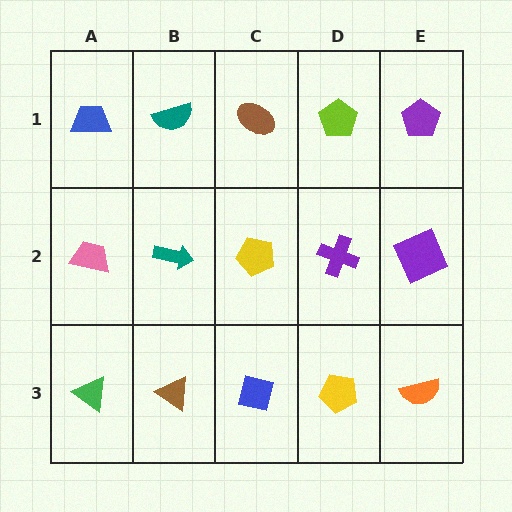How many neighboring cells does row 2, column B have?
4.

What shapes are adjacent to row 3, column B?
A teal arrow (row 2, column B), a green triangle (row 3, column A), a blue square (row 3, column C).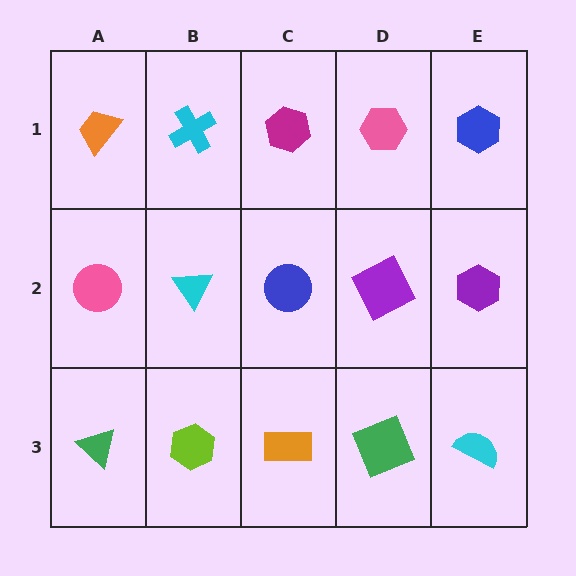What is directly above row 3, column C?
A blue circle.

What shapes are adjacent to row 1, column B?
A cyan triangle (row 2, column B), an orange trapezoid (row 1, column A), a magenta hexagon (row 1, column C).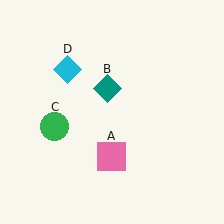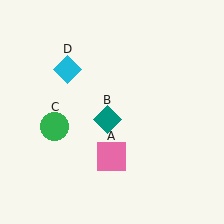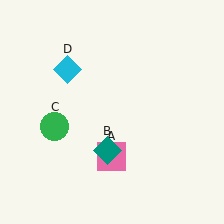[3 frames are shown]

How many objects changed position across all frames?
1 object changed position: teal diamond (object B).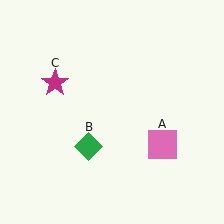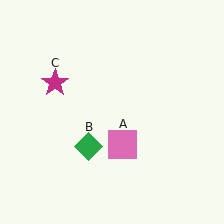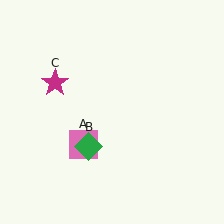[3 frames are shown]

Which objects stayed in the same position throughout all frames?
Green diamond (object B) and magenta star (object C) remained stationary.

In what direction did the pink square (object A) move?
The pink square (object A) moved left.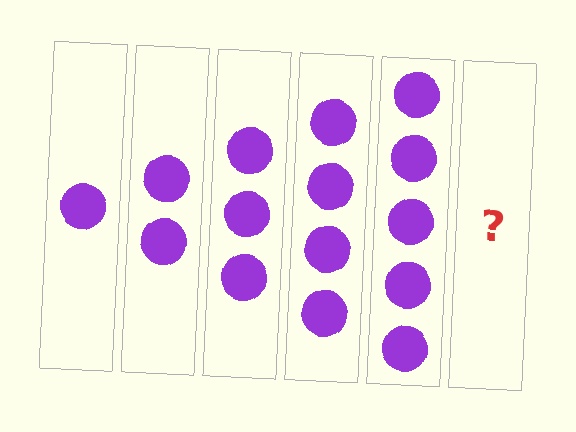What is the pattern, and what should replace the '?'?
The pattern is that each step adds one more circle. The '?' should be 6 circles.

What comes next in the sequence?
The next element should be 6 circles.